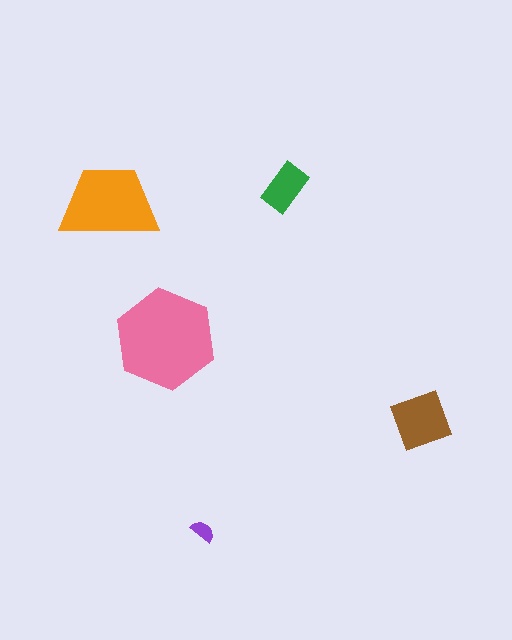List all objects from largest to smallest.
The pink hexagon, the orange trapezoid, the brown square, the green rectangle, the purple semicircle.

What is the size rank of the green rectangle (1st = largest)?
4th.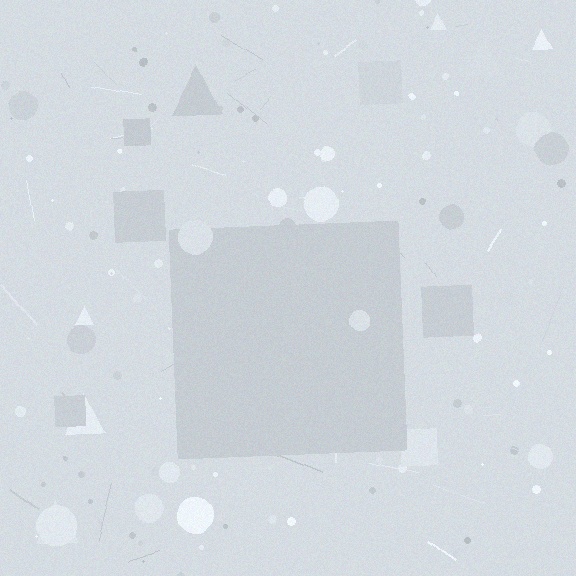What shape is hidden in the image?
A square is hidden in the image.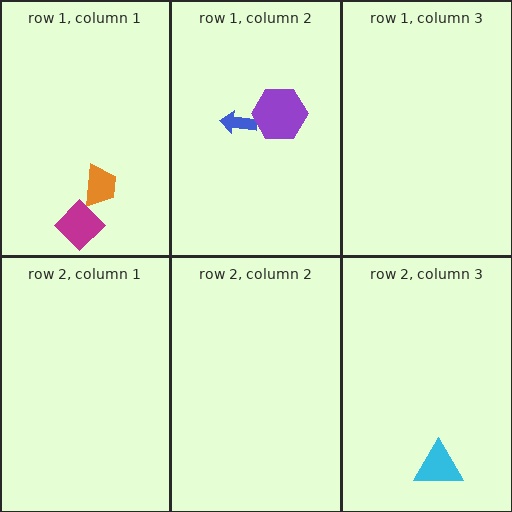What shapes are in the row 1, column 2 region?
The blue arrow, the purple hexagon.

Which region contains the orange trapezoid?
The row 1, column 1 region.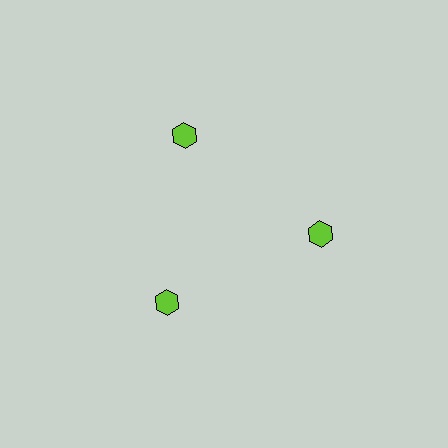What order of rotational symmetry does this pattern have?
This pattern has 3-fold rotational symmetry.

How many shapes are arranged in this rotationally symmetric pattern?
There are 3 shapes, arranged in 3 groups of 1.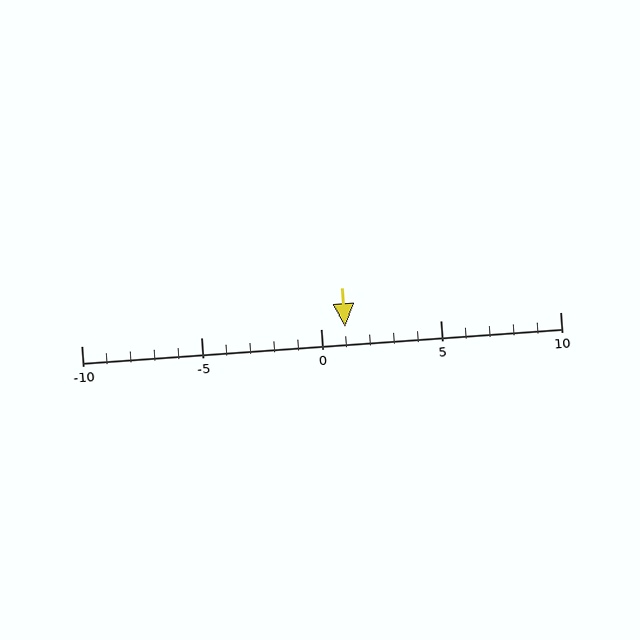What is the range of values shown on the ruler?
The ruler shows values from -10 to 10.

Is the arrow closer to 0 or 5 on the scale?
The arrow is closer to 0.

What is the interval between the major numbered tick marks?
The major tick marks are spaced 5 units apart.